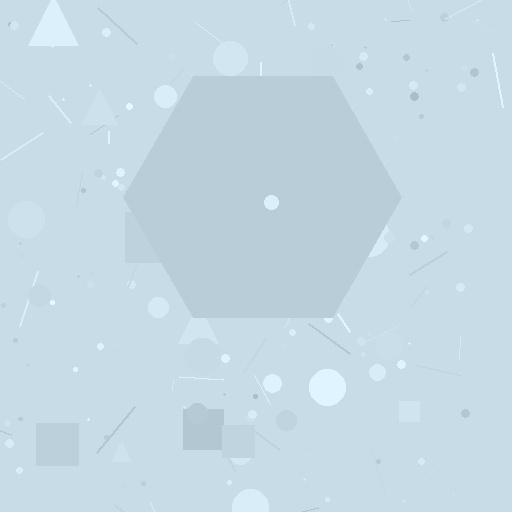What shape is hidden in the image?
A hexagon is hidden in the image.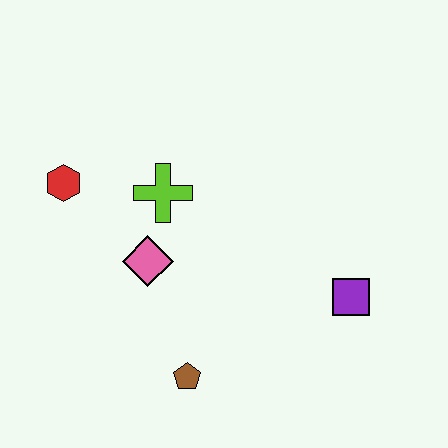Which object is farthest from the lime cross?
The purple square is farthest from the lime cross.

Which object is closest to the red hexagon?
The lime cross is closest to the red hexagon.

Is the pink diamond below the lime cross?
Yes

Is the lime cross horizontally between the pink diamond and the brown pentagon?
Yes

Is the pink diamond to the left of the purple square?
Yes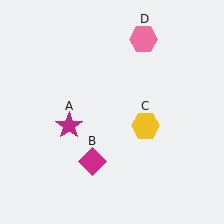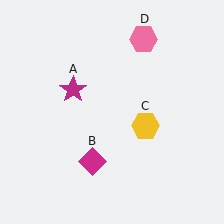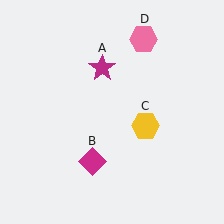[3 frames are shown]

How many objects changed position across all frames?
1 object changed position: magenta star (object A).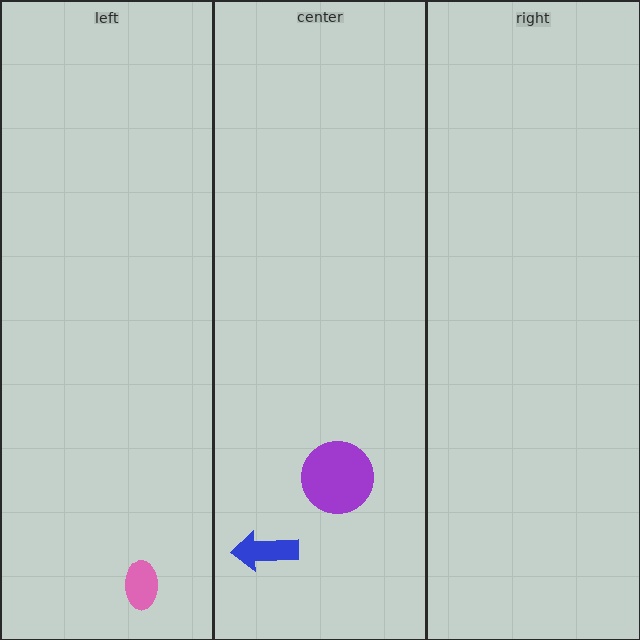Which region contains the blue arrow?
The center region.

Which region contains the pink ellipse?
The left region.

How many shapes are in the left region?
1.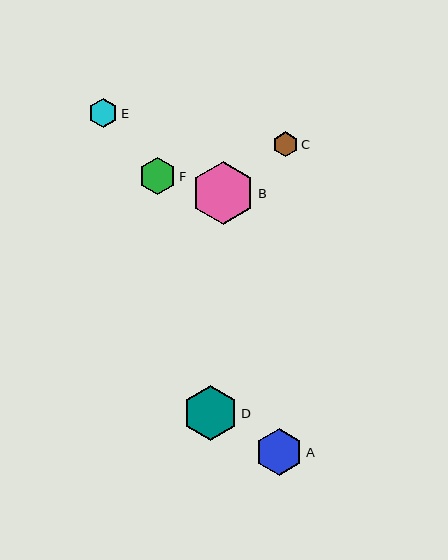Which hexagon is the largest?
Hexagon B is the largest with a size of approximately 63 pixels.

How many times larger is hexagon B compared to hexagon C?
Hexagon B is approximately 2.6 times the size of hexagon C.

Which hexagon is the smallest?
Hexagon C is the smallest with a size of approximately 25 pixels.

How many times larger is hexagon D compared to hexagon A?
Hexagon D is approximately 1.2 times the size of hexagon A.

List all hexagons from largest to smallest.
From largest to smallest: B, D, A, F, E, C.